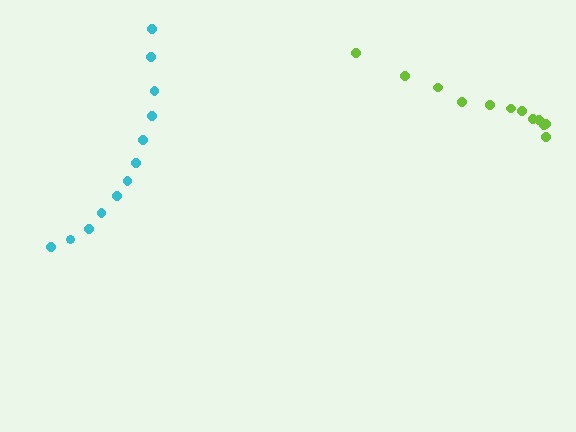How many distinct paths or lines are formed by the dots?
There are 2 distinct paths.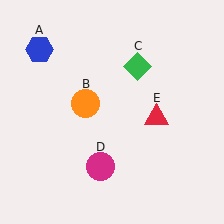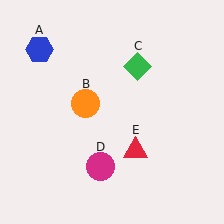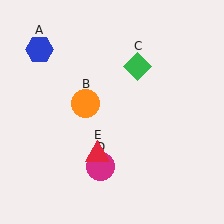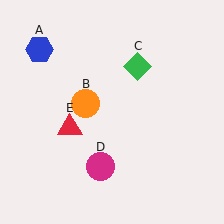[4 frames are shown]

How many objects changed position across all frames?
1 object changed position: red triangle (object E).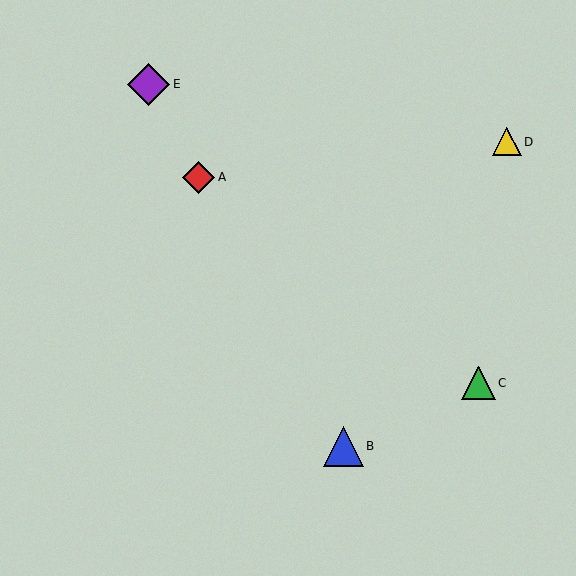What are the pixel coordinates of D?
Object D is at (507, 142).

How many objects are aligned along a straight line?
3 objects (A, B, E) are aligned along a straight line.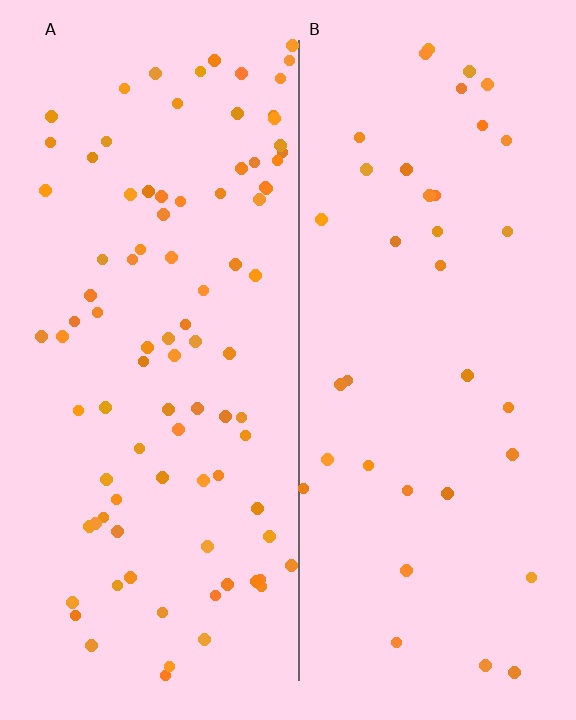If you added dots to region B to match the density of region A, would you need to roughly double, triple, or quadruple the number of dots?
Approximately double.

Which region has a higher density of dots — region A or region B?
A (the left).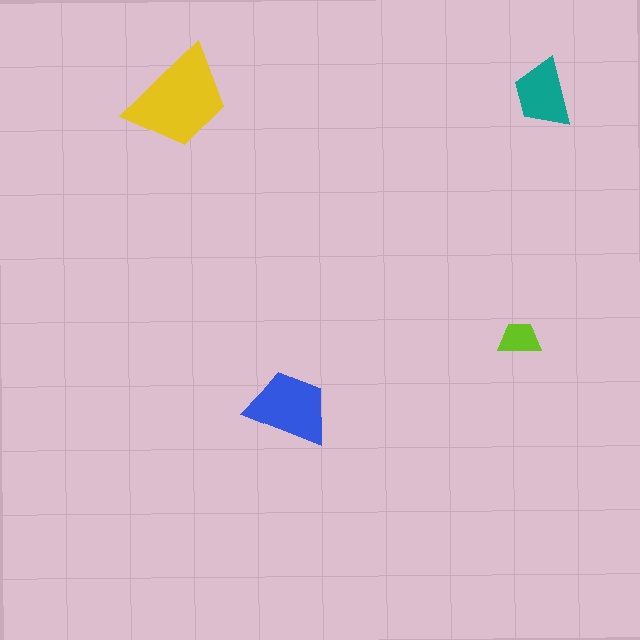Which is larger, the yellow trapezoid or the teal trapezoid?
The yellow one.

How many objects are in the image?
There are 4 objects in the image.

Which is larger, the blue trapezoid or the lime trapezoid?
The blue one.